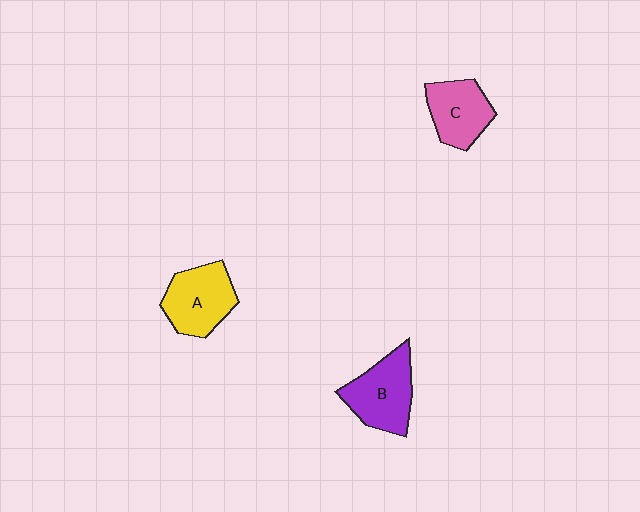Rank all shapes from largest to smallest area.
From largest to smallest: B (purple), A (yellow), C (pink).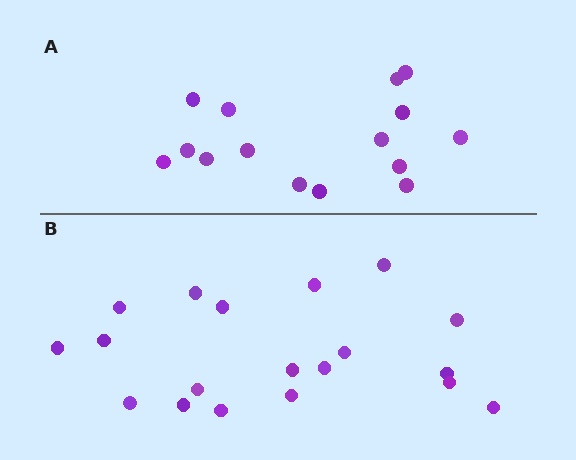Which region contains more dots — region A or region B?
Region B (the bottom region) has more dots.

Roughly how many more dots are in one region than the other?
Region B has about 4 more dots than region A.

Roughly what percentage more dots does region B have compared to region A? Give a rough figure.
About 25% more.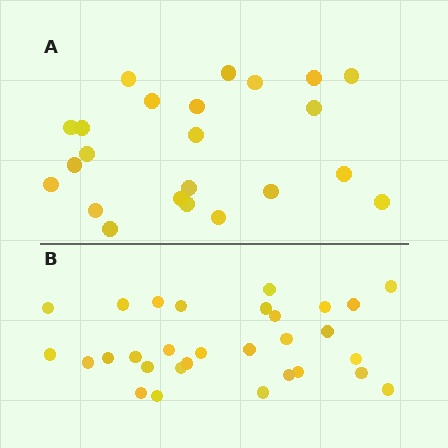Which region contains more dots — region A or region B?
Region B (the bottom region) has more dots.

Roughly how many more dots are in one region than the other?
Region B has roughly 8 or so more dots than region A.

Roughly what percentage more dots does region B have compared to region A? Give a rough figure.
About 30% more.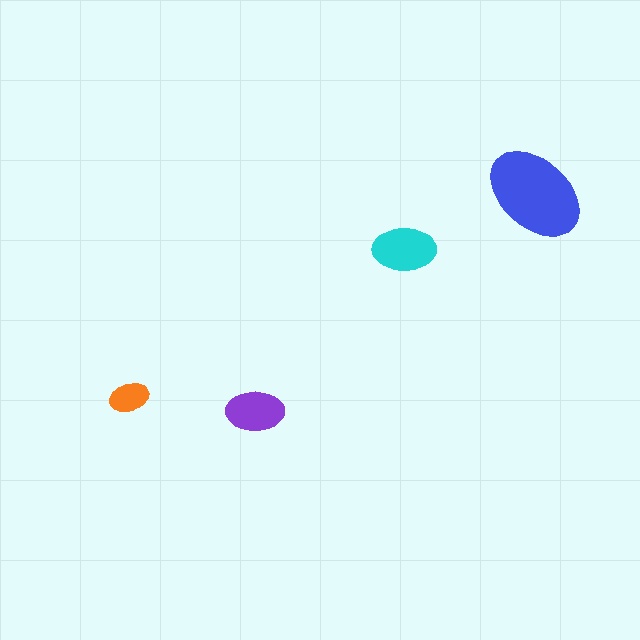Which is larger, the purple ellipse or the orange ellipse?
The purple one.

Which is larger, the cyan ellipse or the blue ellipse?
The blue one.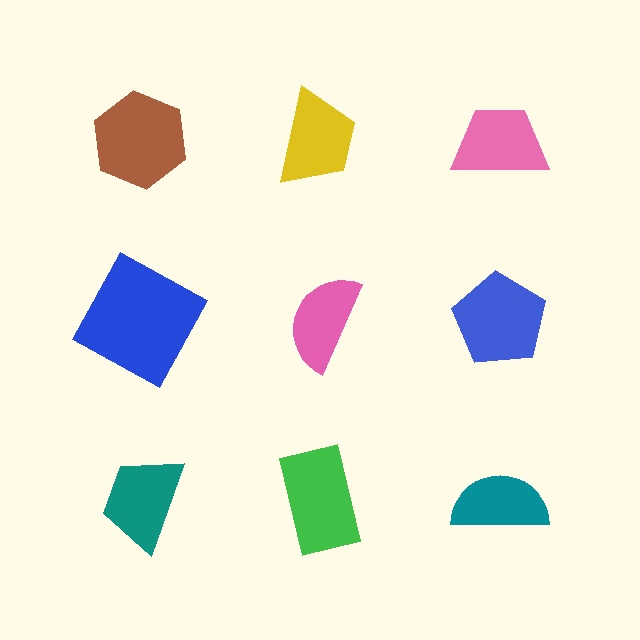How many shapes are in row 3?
3 shapes.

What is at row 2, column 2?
A pink semicircle.